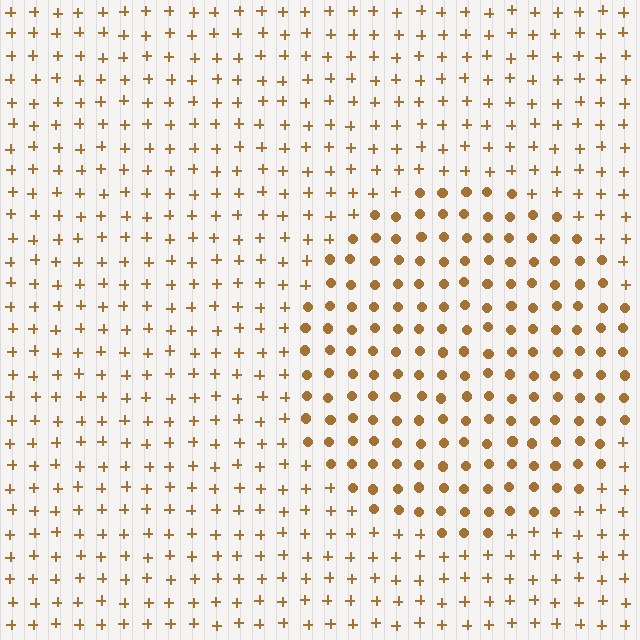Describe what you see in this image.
The image is filled with small brown elements arranged in a uniform grid. A circle-shaped region contains circles, while the surrounding area contains plus signs. The boundary is defined purely by the change in element shape.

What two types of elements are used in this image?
The image uses circles inside the circle region and plus signs outside it.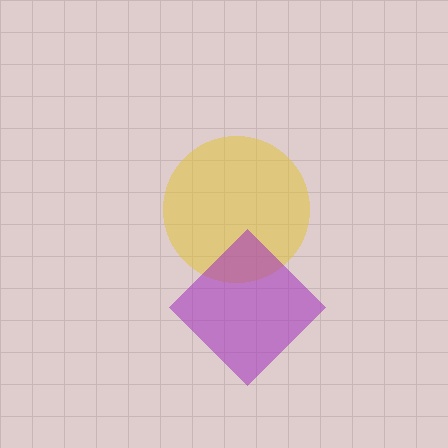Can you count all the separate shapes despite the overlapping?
Yes, there are 2 separate shapes.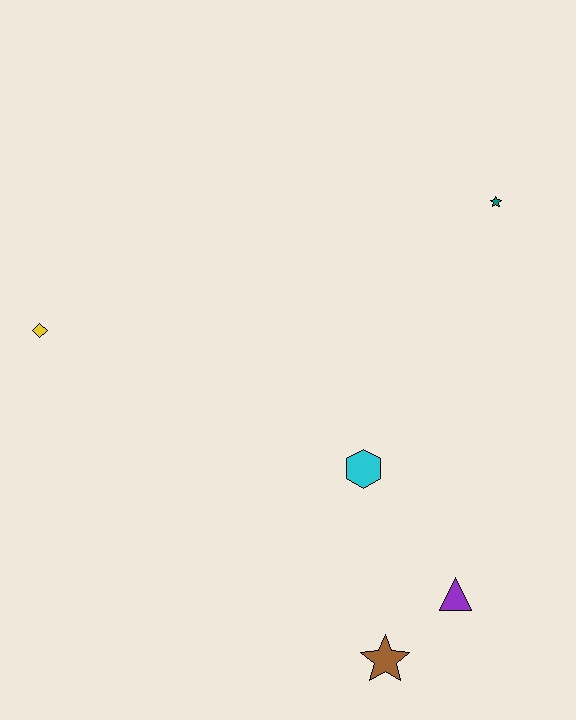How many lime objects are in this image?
There are no lime objects.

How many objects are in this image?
There are 5 objects.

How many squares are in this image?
There are no squares.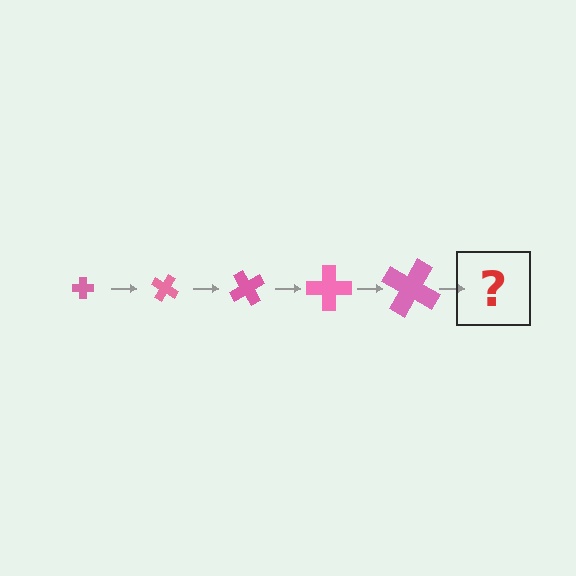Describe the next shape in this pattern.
It should be a cross, larger than the previous one and rotated 150 degrees from the start.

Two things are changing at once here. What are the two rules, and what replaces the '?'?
The two rules are that the cross grows larger each step and it rotates 30 degrees each step. The '?' should be a cross, larger than the previous one and rotated 150 degrees from the start.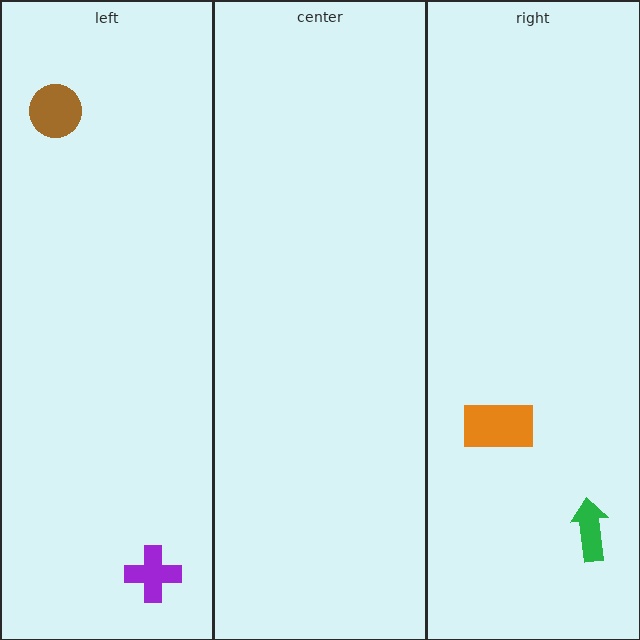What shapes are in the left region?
The brown circle, the purple cross.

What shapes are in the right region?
The green arrow, the orange rectangle.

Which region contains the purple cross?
The left region.